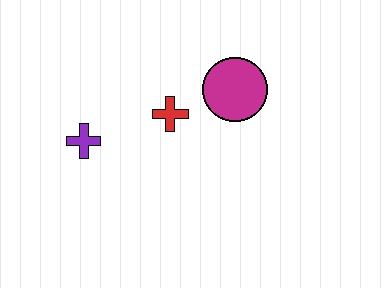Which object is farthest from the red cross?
The purple cross is farthest from the red cross.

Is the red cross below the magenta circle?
Yes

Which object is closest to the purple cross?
The red cross is closest to the purple cross.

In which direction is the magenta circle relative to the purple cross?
The magenta circle is to the right of the purple cross.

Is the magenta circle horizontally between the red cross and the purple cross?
No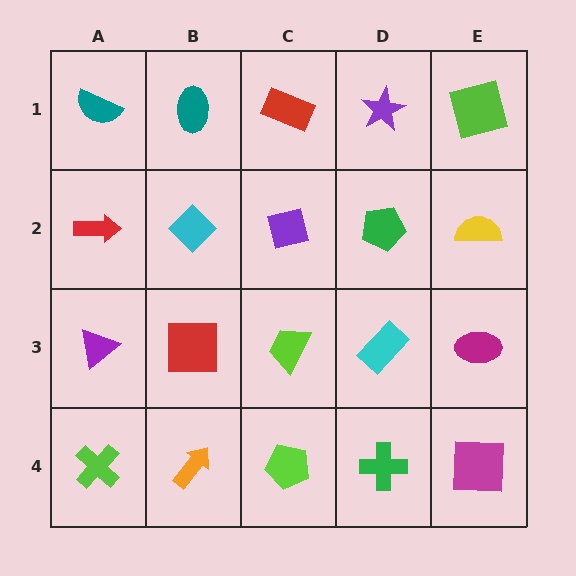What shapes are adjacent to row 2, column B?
A teal ellipse (row 1, column B), a red square (row 3, column B), a red arrow (row 2, column A), a purple square (row 2, column C).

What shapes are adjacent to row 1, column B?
A cyan diamond (row 2, column B), a teal semicircle (row 1, column A), a red rectangle (row 1, column C).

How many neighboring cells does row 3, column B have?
4.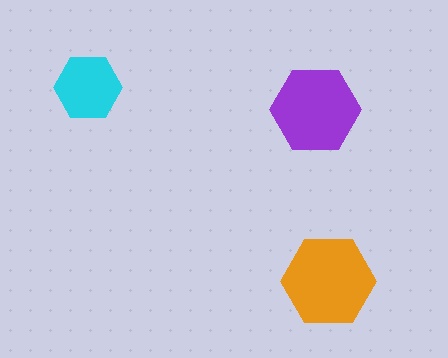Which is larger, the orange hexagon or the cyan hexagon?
The orange one.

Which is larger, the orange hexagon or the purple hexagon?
The orange one.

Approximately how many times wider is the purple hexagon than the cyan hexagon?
About 1.5 times wider.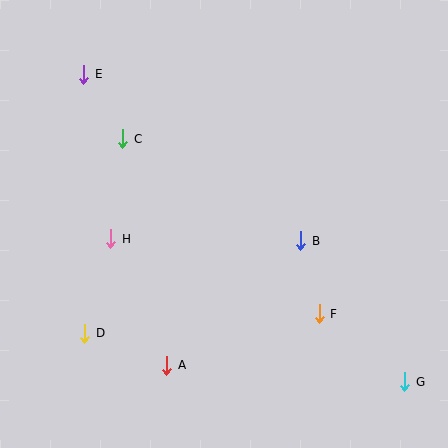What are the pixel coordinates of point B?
Point B is at (301, 241).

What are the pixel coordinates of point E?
Point E is at (84, 74).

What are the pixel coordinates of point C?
Point C is at (123, 139).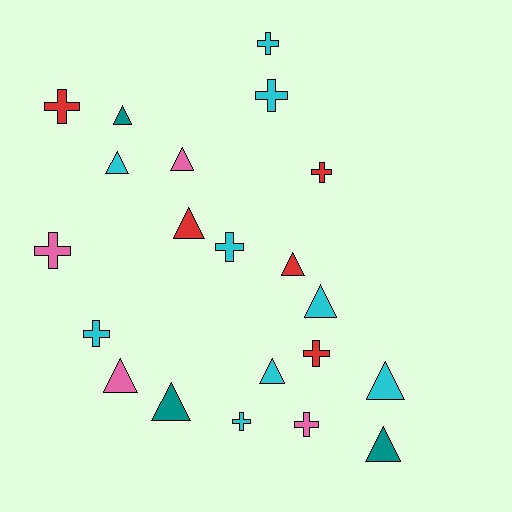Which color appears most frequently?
Cyan, with 9 objects.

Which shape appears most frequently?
Triangle, with 11 objects.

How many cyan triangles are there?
There are 4 cyan triangles.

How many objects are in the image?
There are 21 objects.